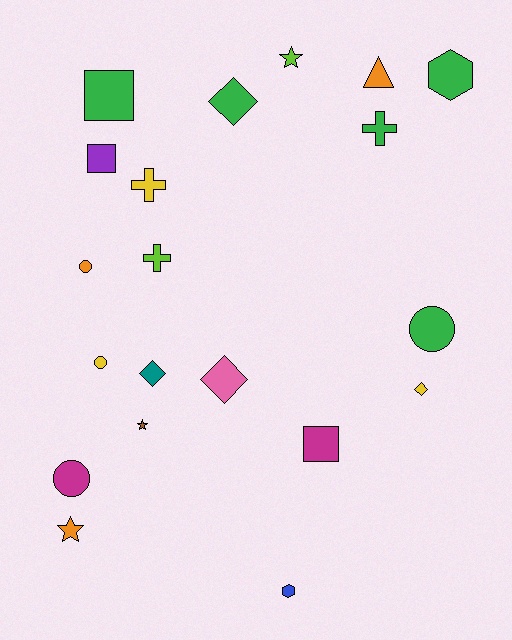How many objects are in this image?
There are 20 objects.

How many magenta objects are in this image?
There are 2 magenta objects.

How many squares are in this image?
There are 3 squares.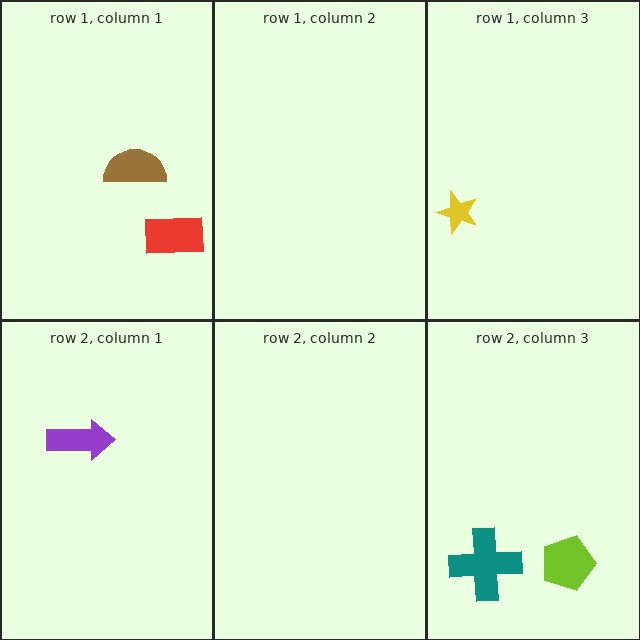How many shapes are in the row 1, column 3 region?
1.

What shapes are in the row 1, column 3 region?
The yellow star.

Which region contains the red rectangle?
The row 1, column 1 region.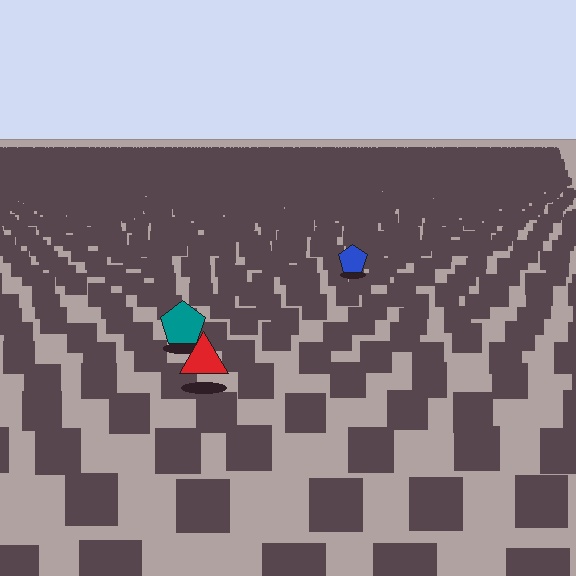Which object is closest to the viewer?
The red triangle is closest. The texture marks near it are larger and more spread out.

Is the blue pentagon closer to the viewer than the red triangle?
No. The red triangle is closer — you can tell from the texture gradient: the ground texture is coarser near it.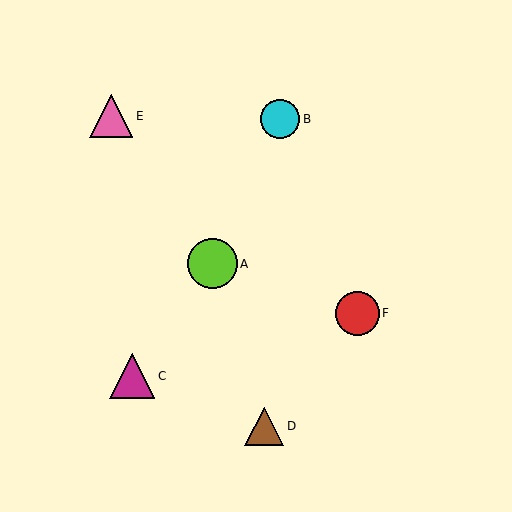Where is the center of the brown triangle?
The center of the brown triangle is at (264, 426).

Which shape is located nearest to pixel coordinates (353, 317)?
The red circle (labeled F) at (357, 313) is nearest to that location.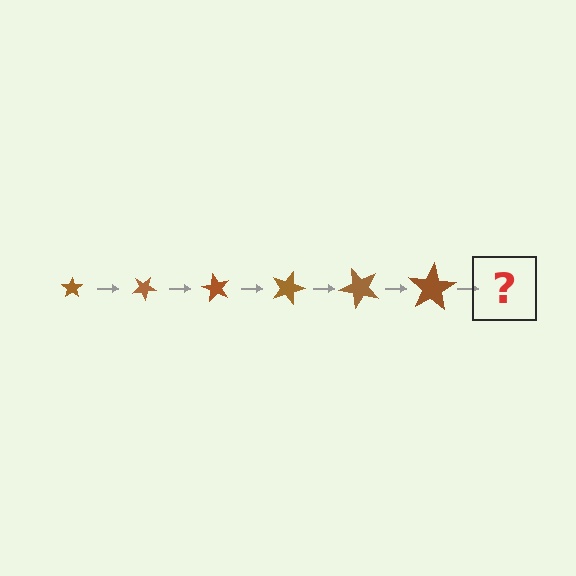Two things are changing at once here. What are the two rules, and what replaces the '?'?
The two rules are that the star grows larger each step and it rotates 30 degrees each step. The '?' should be a star, larger than the previous one and rotated 180 degrees from the start.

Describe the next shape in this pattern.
It should be a star, larger than the previous one and rotated 180 degrees from the start.